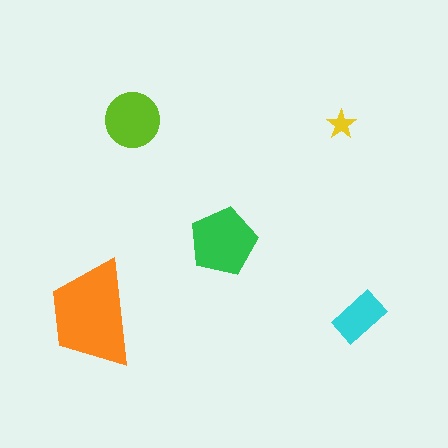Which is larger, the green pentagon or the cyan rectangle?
The green pentagon.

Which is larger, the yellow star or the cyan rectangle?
The cyan rectangle.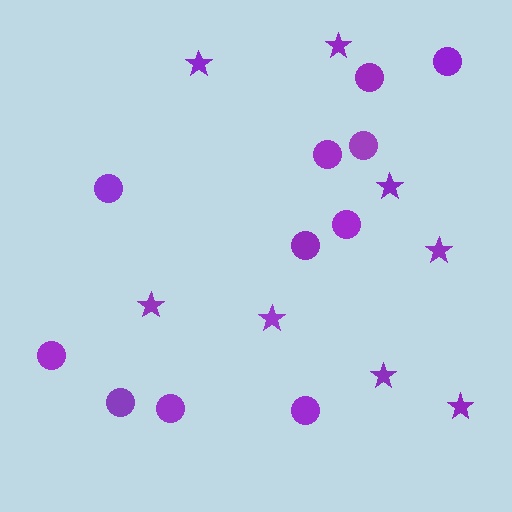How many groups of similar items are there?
There are 2 groups: one group of stars (8) and one group of circles (11).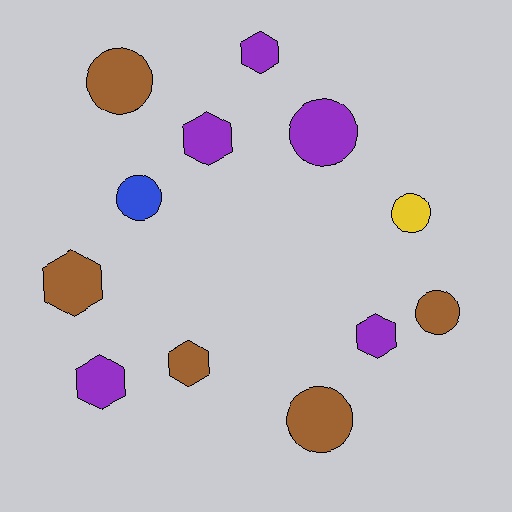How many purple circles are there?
There is 1 purple circle.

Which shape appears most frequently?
Circle, with 6 objects.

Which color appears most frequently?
Brown, with 5 objects.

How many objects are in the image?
There are 12 objects.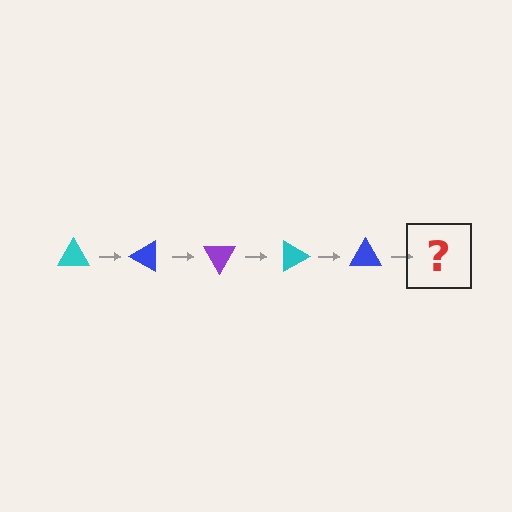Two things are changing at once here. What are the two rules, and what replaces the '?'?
The two rules are that it rotates 30 degrees each step and the color cycles through cyan, blue, and purple. The '?' should be a purple triangle, rotated 150 degrees from the start.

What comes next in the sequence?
The next element should be a purple triangle, rotated 150 degrees from the start.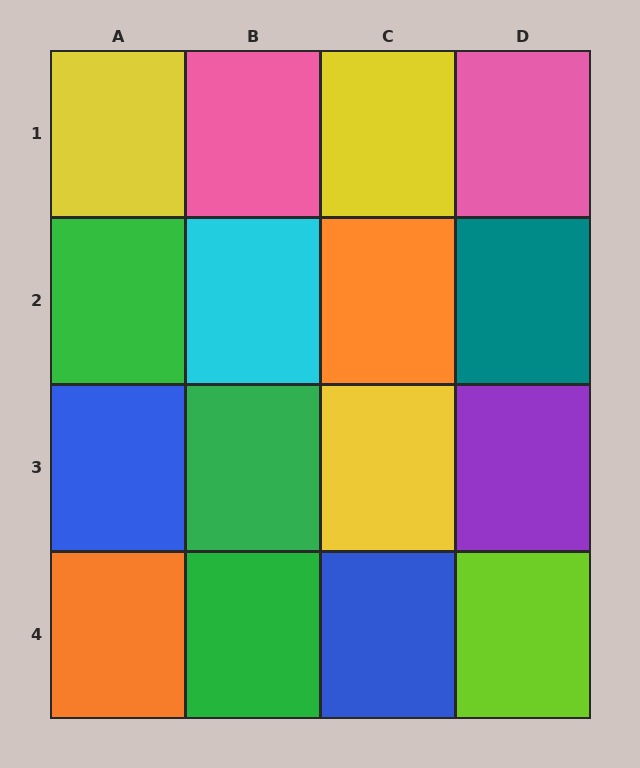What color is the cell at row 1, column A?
Yellow.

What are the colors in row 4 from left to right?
Orange, green, blue, lime.